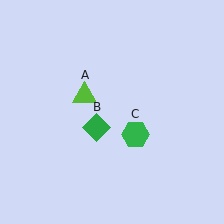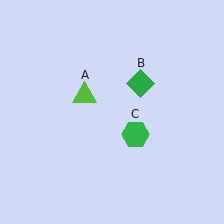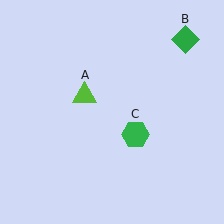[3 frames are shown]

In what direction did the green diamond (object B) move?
The green diamond (object B) moved up and to the right.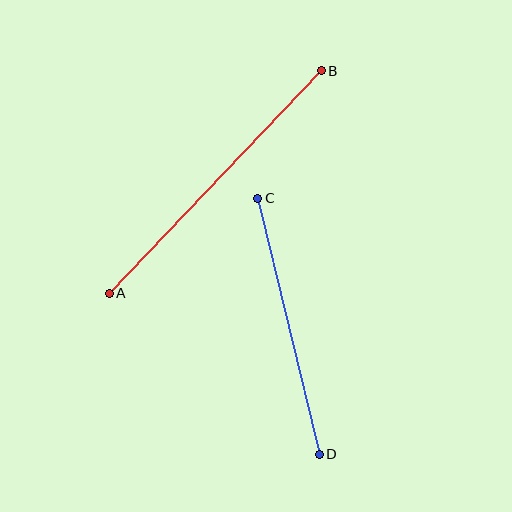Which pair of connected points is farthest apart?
Points A and B are farthest apart.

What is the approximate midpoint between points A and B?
The midpoint is at approximately (215, 182) pixels.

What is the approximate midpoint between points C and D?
The midpoint is at approximately (289, 326) pixels.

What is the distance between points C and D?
The distance is approximately 264 pixels.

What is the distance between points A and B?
The distance is approximately 307 pixels.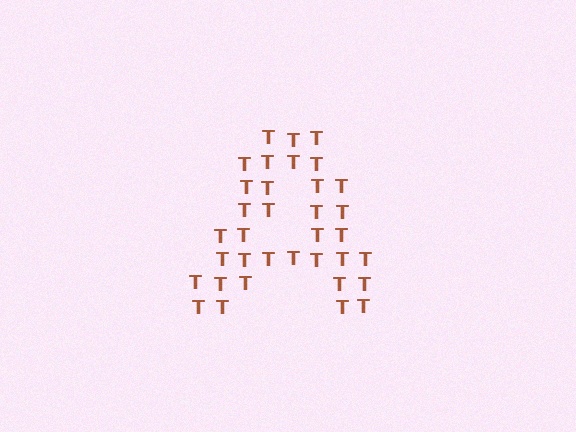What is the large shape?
The large shape is the letter A.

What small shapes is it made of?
It is made of small letter T's.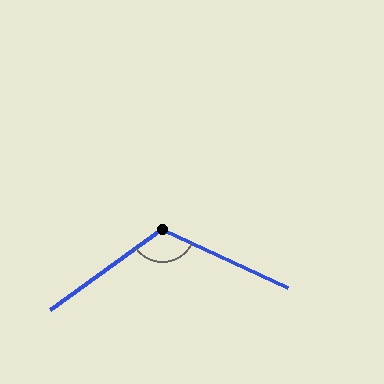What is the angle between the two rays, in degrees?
Approximately 119 degrees.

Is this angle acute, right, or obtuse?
It is obtuse.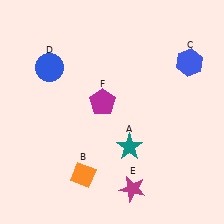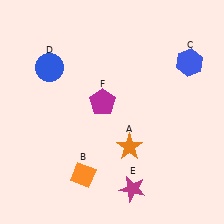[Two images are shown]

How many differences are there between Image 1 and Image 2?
There is 1 difference between the two images.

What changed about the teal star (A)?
In Image 1, A is teal. In Image 2, it changed to orange.